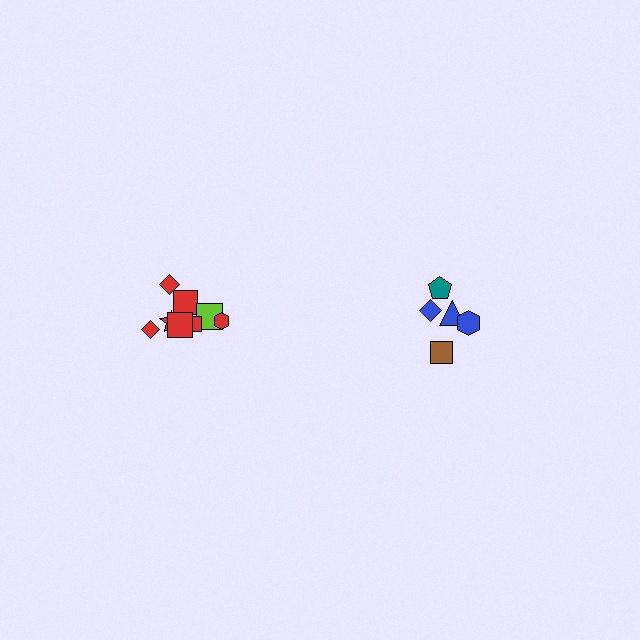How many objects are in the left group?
There are 8 objects.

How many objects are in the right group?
There are 5 objects.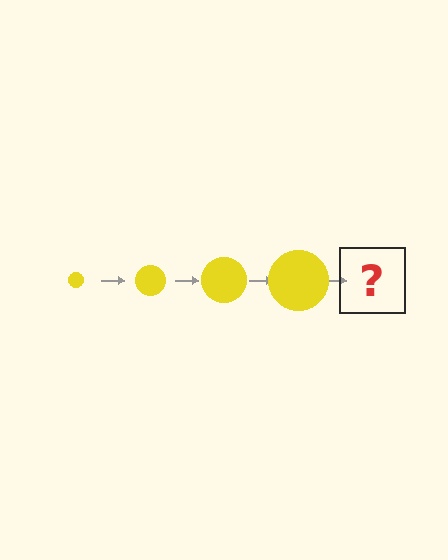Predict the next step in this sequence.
The next step is a yellow circle, larger than the previous one.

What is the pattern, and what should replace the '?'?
The pattern is that the circle gets progressively larger each step. The '?' should be a yellow circle, larger than the previous one.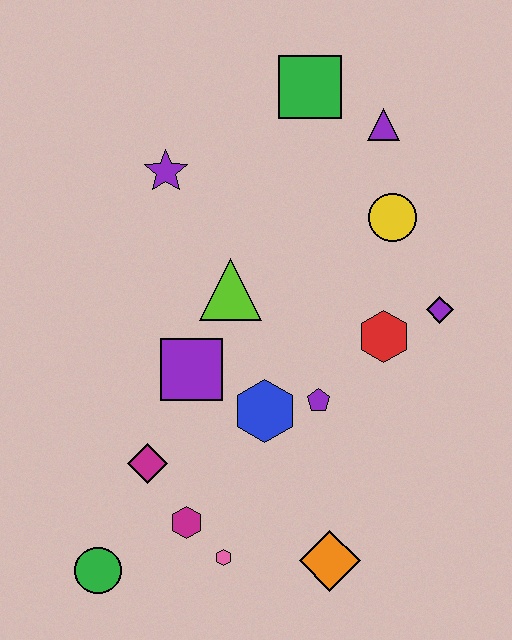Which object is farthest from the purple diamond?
The green circle is farthest from the purple diamond.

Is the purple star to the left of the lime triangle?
Yes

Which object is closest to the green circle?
The magenta hexagon is closest to the green circle.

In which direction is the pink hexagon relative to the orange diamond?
The pink hexagon is to the left of the orange diamond.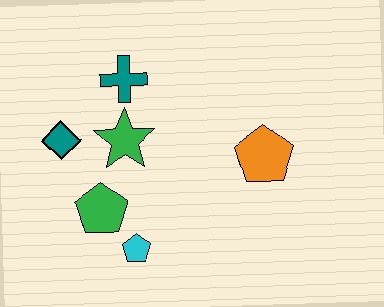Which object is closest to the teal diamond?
The green star is closest to the teal diamond.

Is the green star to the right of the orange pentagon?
No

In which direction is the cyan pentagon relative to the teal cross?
The cyan pentagon is below the teal cross.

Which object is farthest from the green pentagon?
The orange pentagon is farthest from the green pentagon.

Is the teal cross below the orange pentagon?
No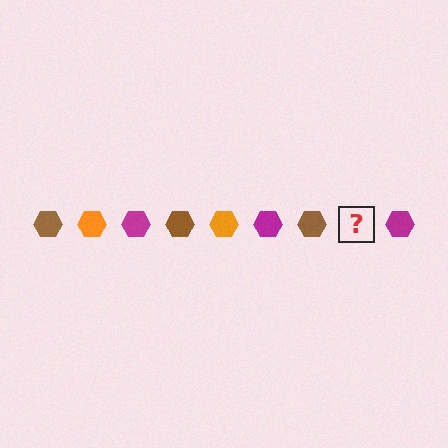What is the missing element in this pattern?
The missing element is an orange hexagon.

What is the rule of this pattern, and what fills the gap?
The rule is that the pattern cycles through brown, orange, magenta hexagons. The gap should be filled with an orange hexagon.